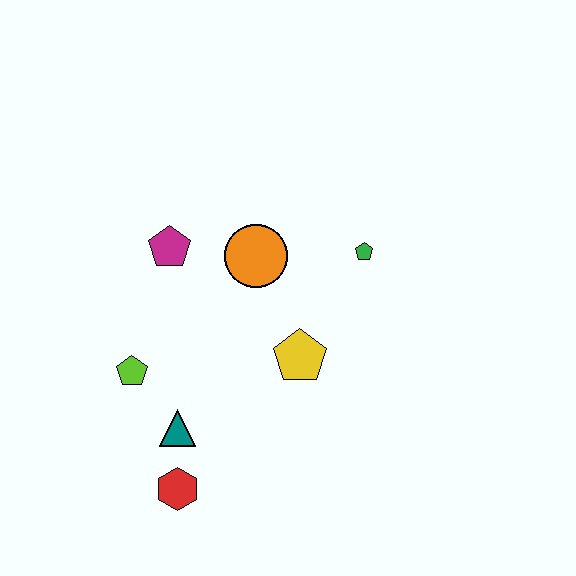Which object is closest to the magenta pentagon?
The orange circle is closest to the magenta pentagon.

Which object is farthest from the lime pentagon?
The green pentagon is farthest from the lime pentagon.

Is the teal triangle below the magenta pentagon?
Yes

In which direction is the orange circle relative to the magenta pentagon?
The orange circle is to the right of the magenta pentagon.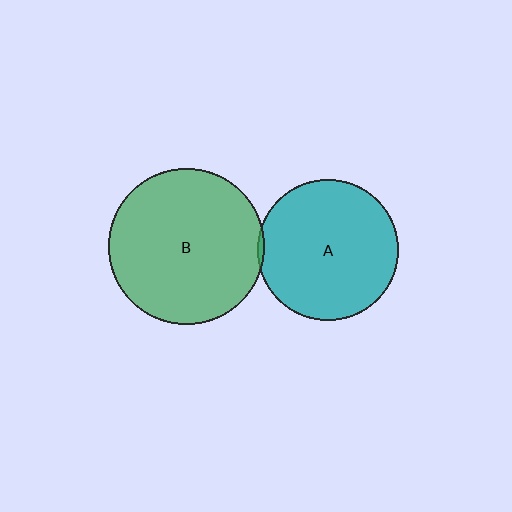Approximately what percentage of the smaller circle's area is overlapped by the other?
Approximately 5%.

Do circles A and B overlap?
Yes.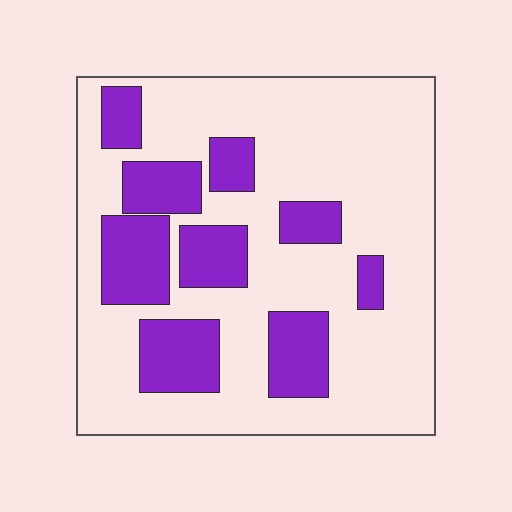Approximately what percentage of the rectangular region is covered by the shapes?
Approximately 25%.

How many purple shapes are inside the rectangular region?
9.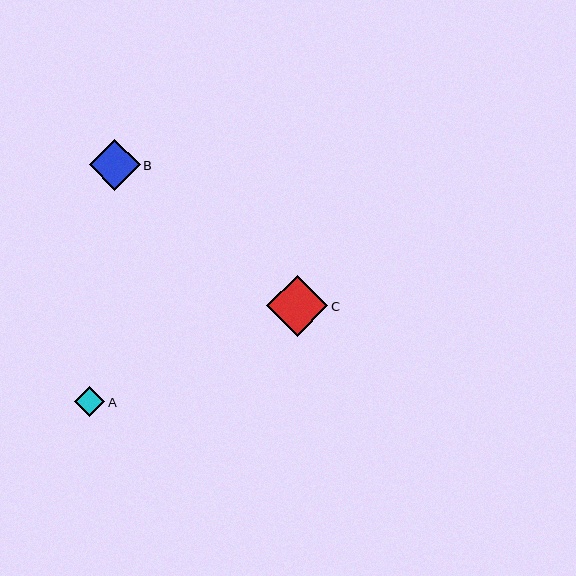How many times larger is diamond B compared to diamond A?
Diamond B is approximately 1.7 times the size of diamond A.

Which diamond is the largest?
Diamond C is the largest with a size of approximately 61 pixels.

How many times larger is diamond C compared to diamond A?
Diamond C is approximately 2.0 times the size of diamond A.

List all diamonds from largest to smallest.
From largest to smallest: C, B, A.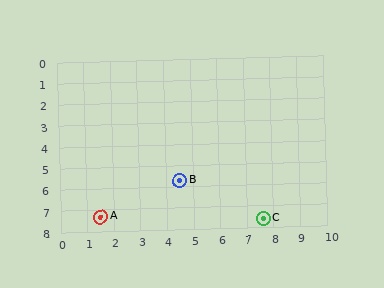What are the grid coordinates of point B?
Point B is at approximately (4.5, 5.7).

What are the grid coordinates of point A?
Point A is at approximately (1.5, 7.3).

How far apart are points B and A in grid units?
Points B and A are about 3.4 grid units apart.